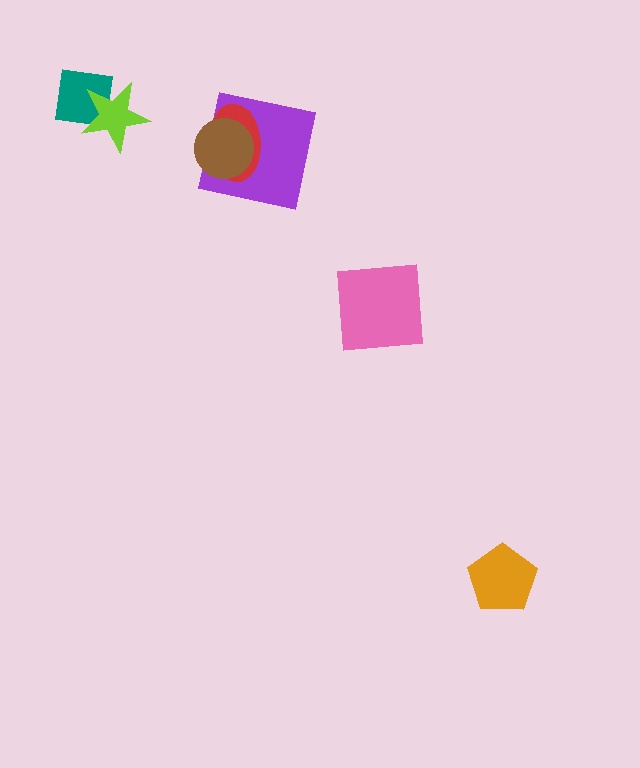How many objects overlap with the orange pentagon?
0 objects overlap with the orange pentagon.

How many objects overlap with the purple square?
2 objects overlap with the purple square.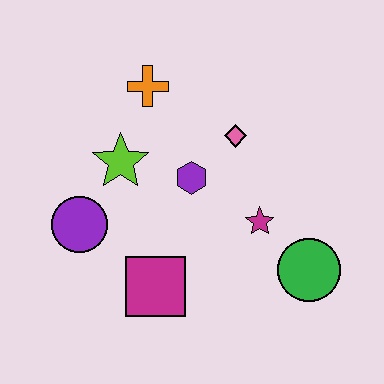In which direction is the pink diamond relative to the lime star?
The pink diamond is to the right of the lime star.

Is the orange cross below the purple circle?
No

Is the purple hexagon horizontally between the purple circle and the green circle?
Yes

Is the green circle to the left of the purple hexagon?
No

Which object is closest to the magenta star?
The green circle is closest to the magenta star.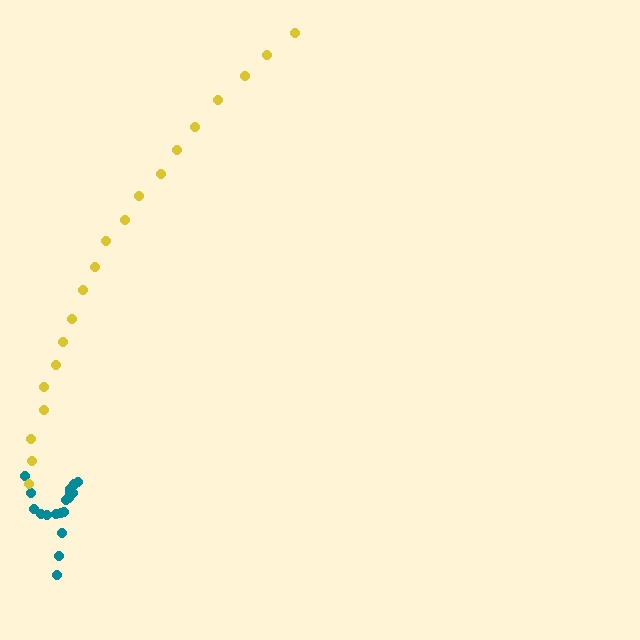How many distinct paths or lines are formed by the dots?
There are 2 distinct paths.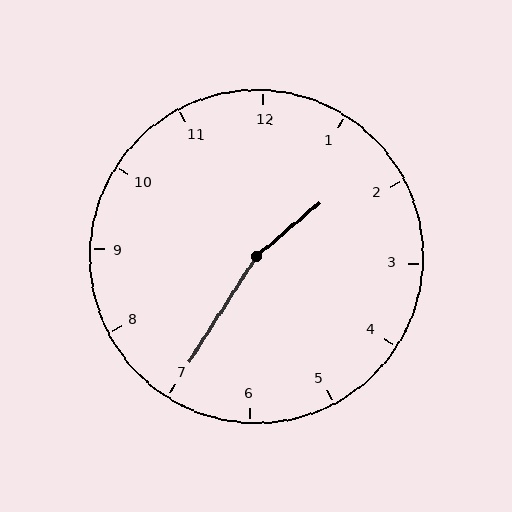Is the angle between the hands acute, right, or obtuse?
It is obtuse.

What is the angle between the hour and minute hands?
Approximately 162 degrees.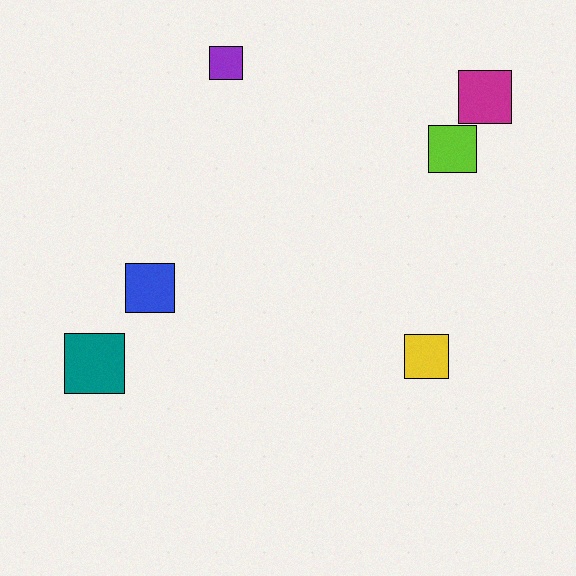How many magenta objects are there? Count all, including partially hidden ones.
There is 1 magenta object.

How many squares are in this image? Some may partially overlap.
There are 6 squares.